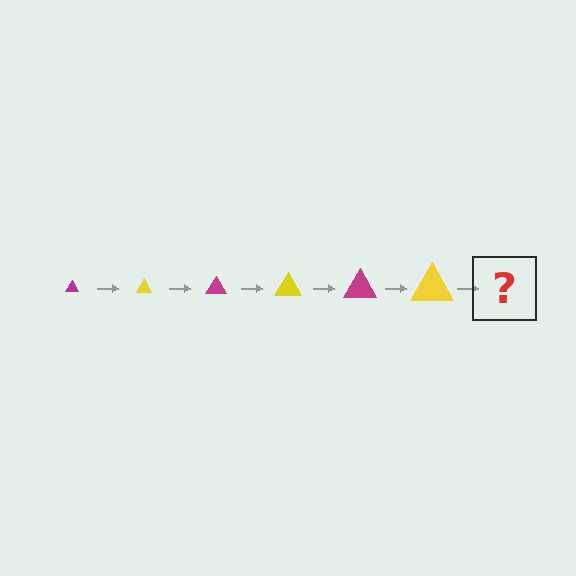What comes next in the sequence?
The next element should be a magenta triangle, larger than the previous one.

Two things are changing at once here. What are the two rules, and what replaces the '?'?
The two rules are that the triangle grows larger each step and the color cycles through magenta and yellow. The '?' should be a magenta triangle, larger than the previous one.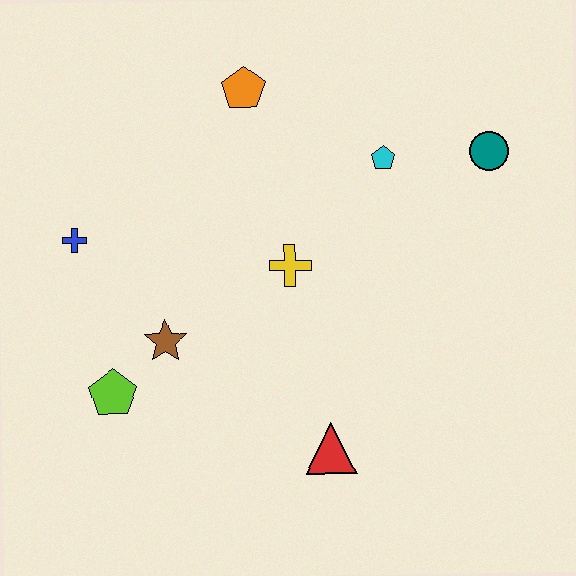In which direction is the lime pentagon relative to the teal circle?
The lime pentagon is to the left of the teal circle.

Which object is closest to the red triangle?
The yellow cross is closest to the red triangle.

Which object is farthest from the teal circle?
The lime pentagon is farthest from the teal circle.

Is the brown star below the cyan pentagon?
Yes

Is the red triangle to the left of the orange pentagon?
No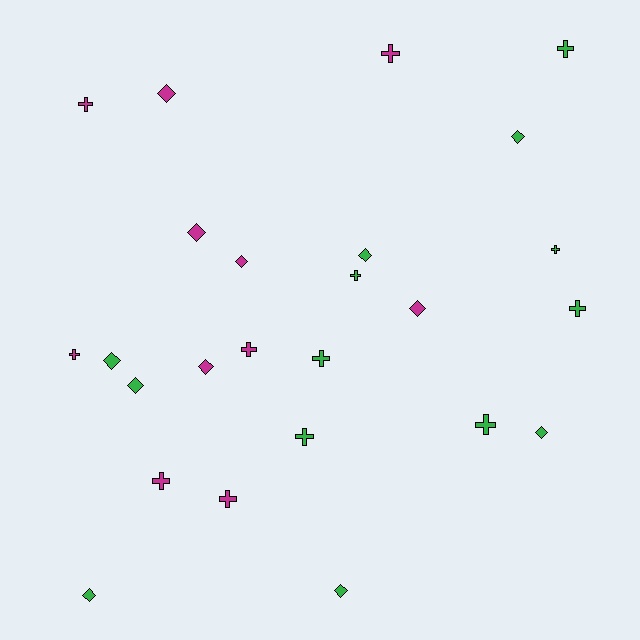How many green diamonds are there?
There are 7 green diamonds.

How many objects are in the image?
There are 25 objects.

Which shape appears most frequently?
Cross, with 13 objects.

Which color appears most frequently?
Green, with 14 objects.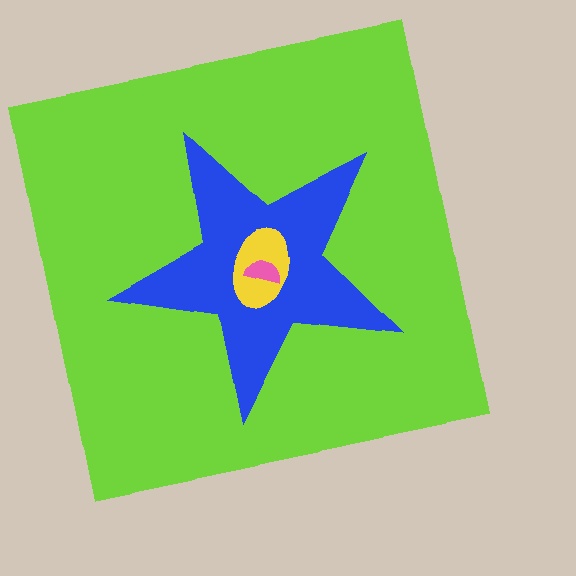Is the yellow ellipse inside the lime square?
Yes.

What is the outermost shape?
The lime square.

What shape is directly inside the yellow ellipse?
The pink semicircle.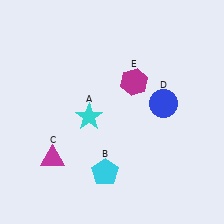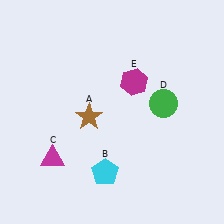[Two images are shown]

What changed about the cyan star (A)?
In Image 1, A is cyan. In Image 2, it changed to brown.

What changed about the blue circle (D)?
In Image 1, D is blue. In Image 2, it changed to green.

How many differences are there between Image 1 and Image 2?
There are 2 differences between the two images.